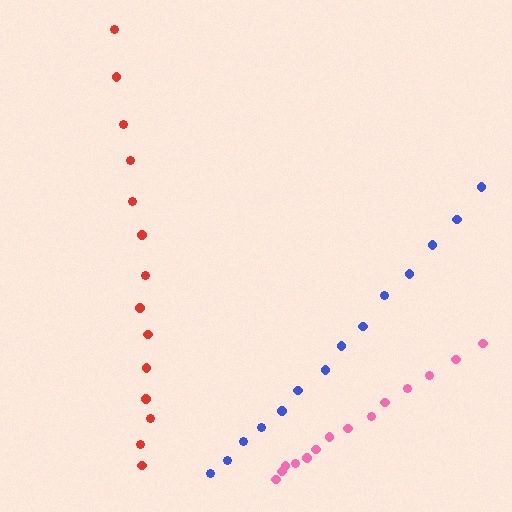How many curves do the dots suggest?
There are 3 distinct paths.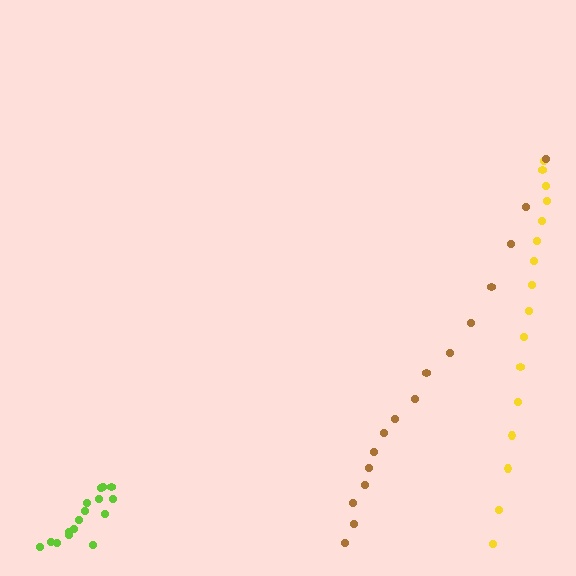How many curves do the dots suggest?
There are 3 distinct paths.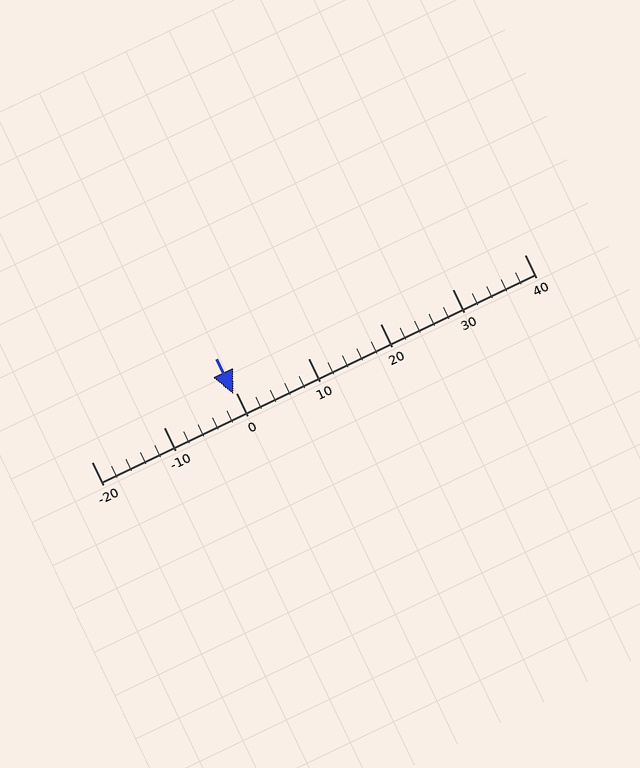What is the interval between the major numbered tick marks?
The major tick marks are spaced 10 units apart.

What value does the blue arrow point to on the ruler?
The blue arrow points to approximately 0.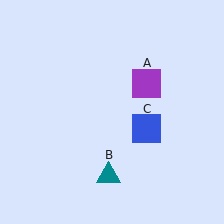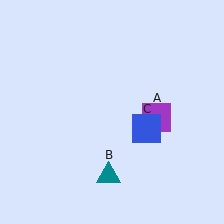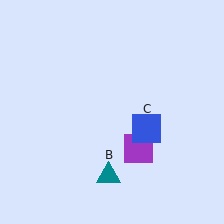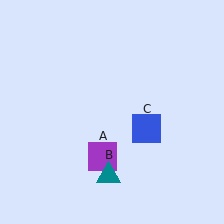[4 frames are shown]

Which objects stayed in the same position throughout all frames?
Teal triangle (object B) and blue square (object C) remained stationary.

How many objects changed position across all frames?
1 object changed position: purple square (object A).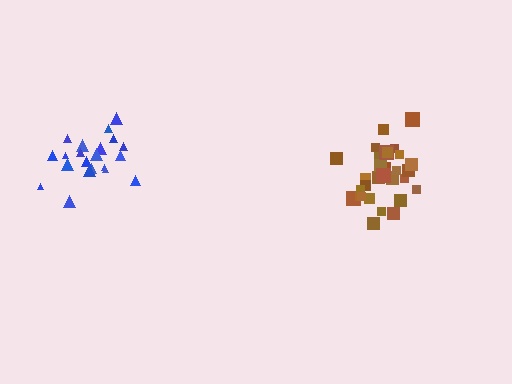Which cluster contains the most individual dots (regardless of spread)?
Brown (32).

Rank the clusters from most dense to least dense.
brown, blue.